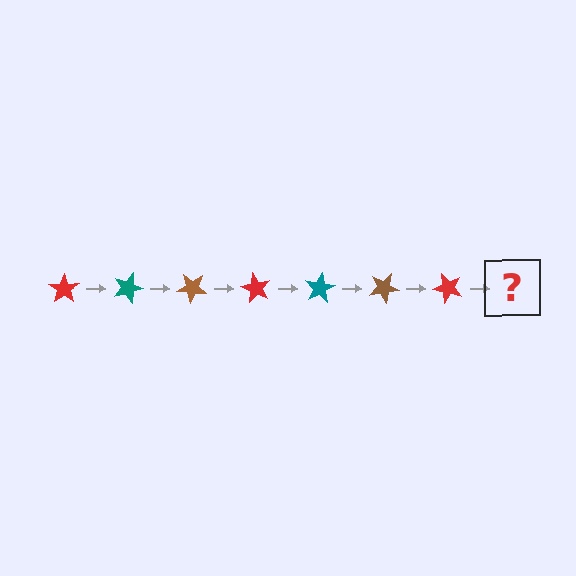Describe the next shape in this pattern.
It should be a teal star, rotated 140 degrees from the start.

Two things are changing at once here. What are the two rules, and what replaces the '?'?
The two rules are that it rotates 20 degrees each step and the color cycles through red, teal, and brown. The '?' should be a teal star, rotated 140 degrees from the start.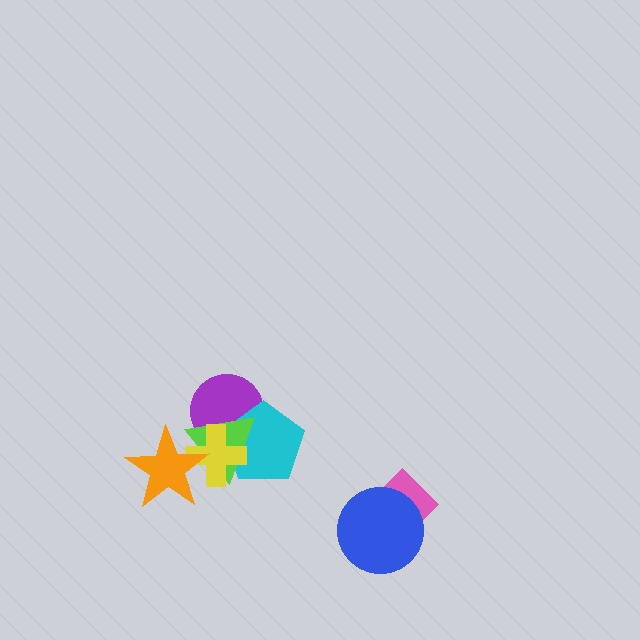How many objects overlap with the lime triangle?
4 objects overlap with the lime triangle.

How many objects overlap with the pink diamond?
1 object overlaps with the pink diamond.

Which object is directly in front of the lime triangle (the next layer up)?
The yellow cross is directly in front of the lime triangle.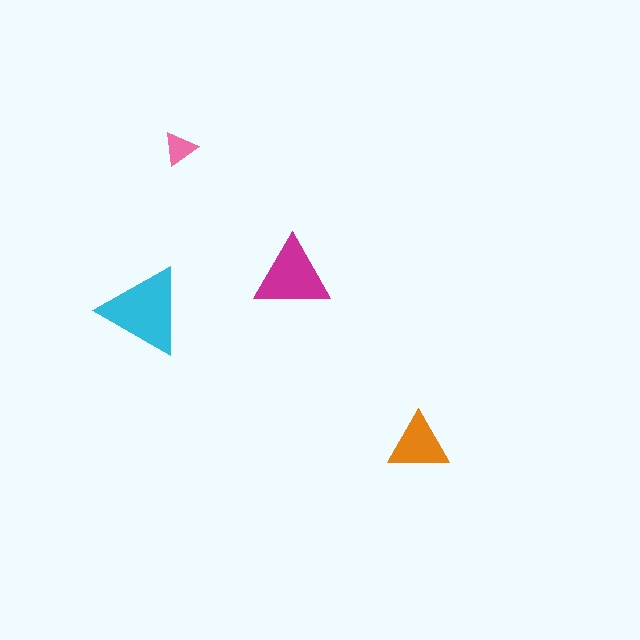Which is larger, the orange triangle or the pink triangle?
The orange one.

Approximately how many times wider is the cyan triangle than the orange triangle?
About 1.5 times wider.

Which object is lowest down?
The orange triangle is bottommost.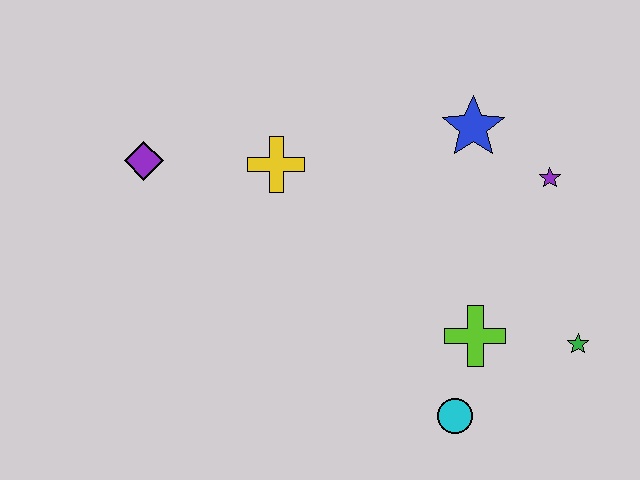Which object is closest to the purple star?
The blue star is closest to the purple star.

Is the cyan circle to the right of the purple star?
No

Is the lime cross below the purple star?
Yes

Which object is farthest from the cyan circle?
The purple diamond is farthest from the cyan circle.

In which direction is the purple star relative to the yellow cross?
The purple star is to the right of the yellow cross.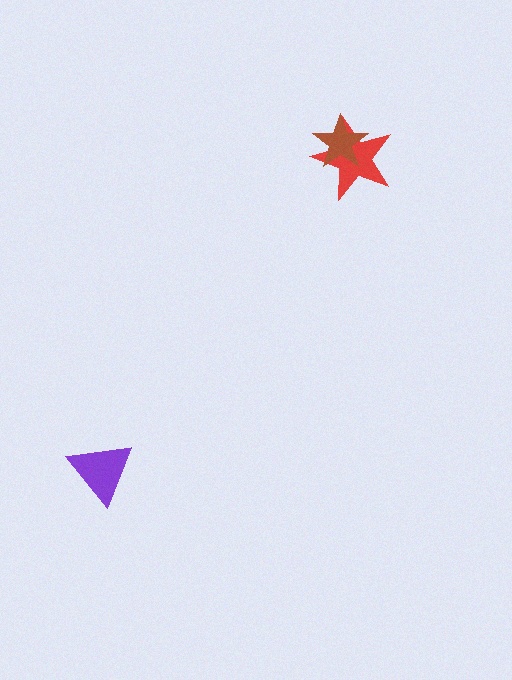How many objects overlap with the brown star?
1 object overlaps with the brown star.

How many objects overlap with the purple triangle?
0 objects overlap with the purple triangle.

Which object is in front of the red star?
The brown star is in front of the red star.